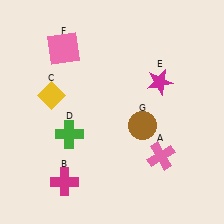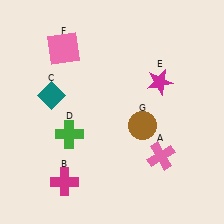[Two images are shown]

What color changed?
The diamond (C) changed from yellow in Image 1 to teal in Image 2.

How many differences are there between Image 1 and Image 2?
There is 1 difference between the two images.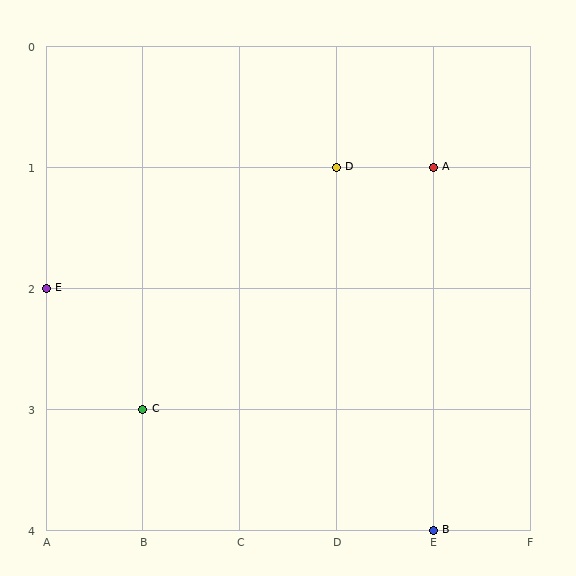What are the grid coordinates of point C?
Point C is at grid coordinates (B, 3).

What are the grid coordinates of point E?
Point E is at grid coordinates (A, 2).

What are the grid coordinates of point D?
Point D is at grid coordinates (D, 1).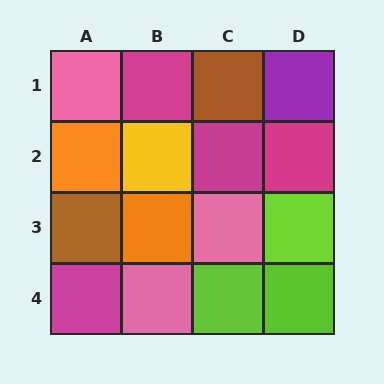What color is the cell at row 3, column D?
Lime.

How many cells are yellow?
1 cell is yellow.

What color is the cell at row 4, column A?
Magenta.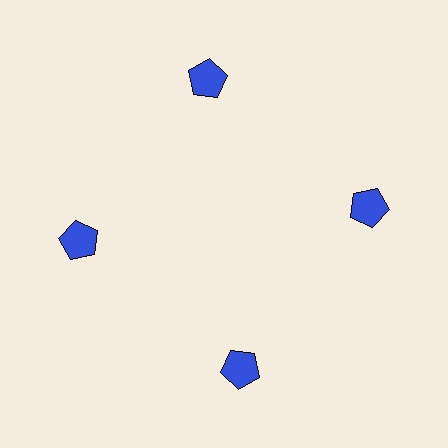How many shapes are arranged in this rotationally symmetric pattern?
There are 4 shapes, arranged in 4 groups of 1.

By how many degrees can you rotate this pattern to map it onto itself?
The pattern maps onto itself every 90 degrees of rotation.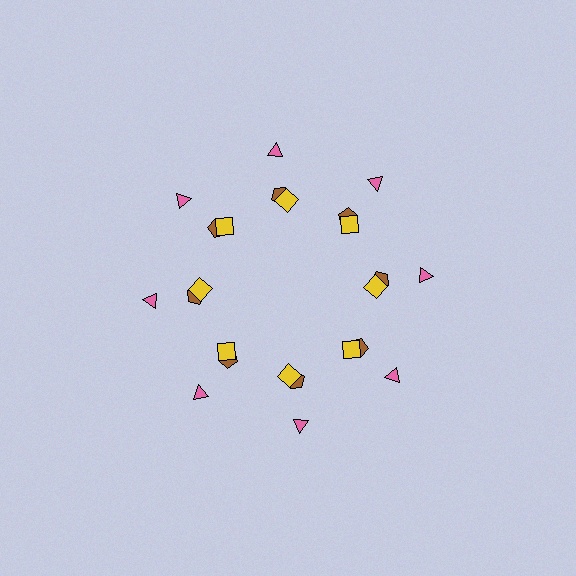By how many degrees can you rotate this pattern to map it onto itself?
The pattern maps onto itself every 45 degrees of rotation.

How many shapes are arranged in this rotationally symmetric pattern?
There are 24 shapes, arranged in 8 groups of 3.